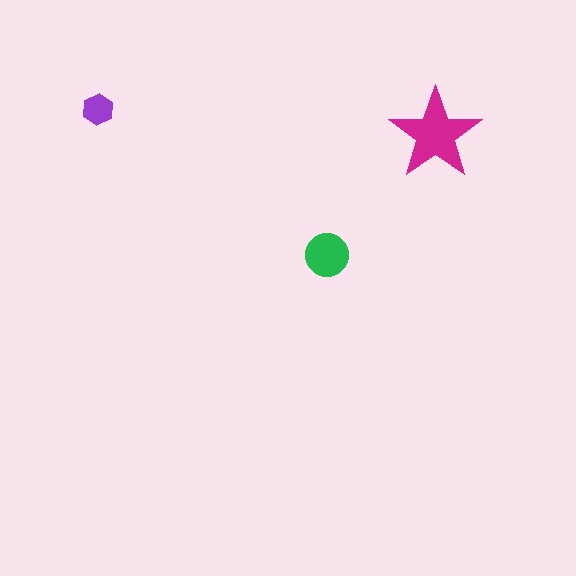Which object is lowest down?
The green circle is bottommost.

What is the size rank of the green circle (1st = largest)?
2nd.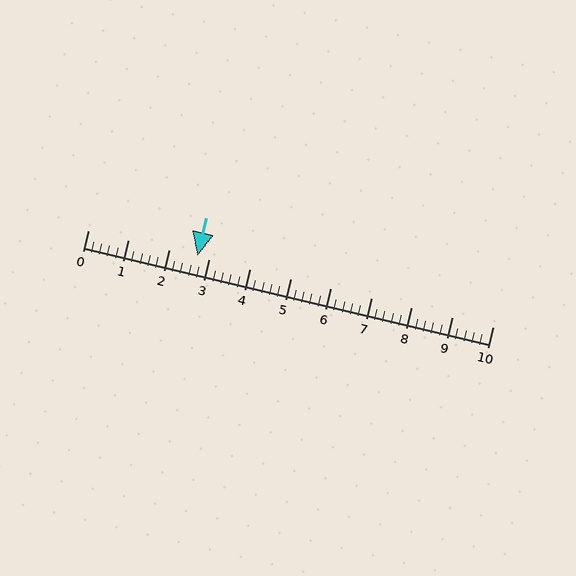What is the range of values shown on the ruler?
The ruler shows values from 0 to 10.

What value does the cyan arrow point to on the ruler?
The cyan arrow points to approximately 2.7.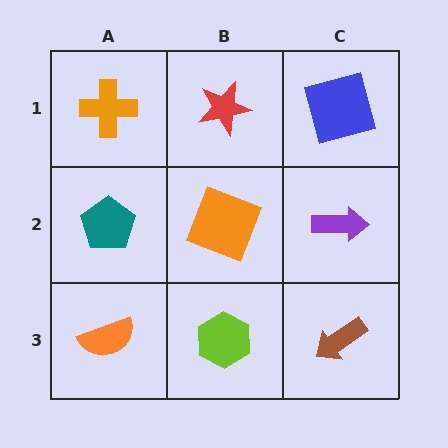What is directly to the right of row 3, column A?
A lime hexagon.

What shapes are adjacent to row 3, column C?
A purple arrow (row 2, column C), a lime hexagon (row 3, column B).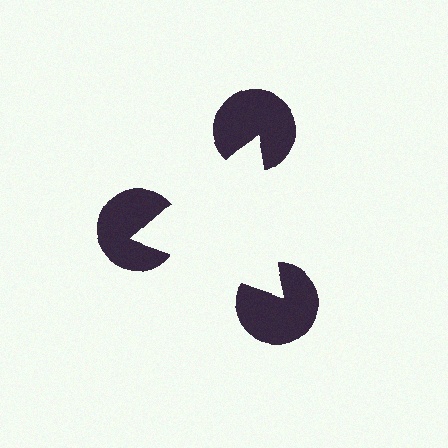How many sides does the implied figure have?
3 sides.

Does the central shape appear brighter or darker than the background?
It typically appears slightly brighter than the background, even though no actual brightness change is drawn.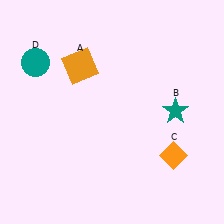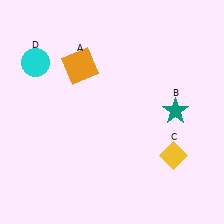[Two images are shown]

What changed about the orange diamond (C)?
In Image 1, C is orange. In Image 2, it changed to yellow.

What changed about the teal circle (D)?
In Image 1, D is teal. In Image 2, it changed to cyan.